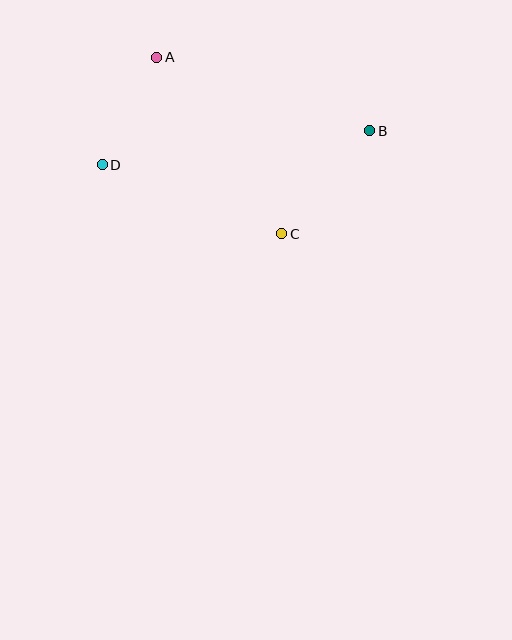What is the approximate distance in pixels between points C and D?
The distance between C and D is approximately 192 pixels.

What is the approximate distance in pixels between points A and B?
The distance between A and B is approximately 225 pixels.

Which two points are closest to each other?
Points A and D are closest to each other.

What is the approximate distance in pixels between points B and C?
The distance between B and C is approximately 135 pixels.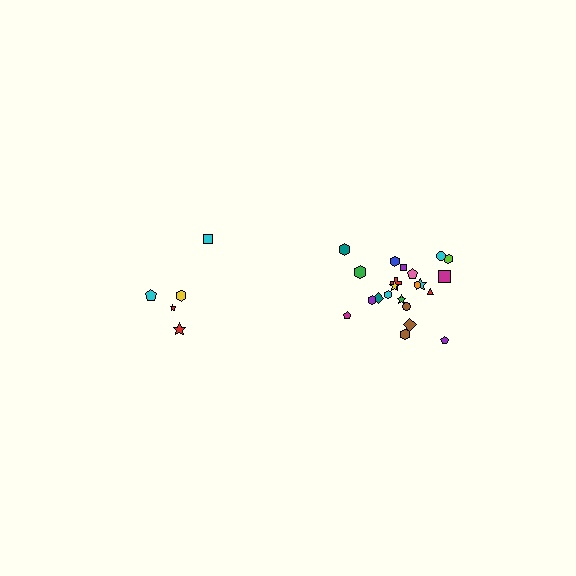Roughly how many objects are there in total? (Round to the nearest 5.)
Roughly 25 objects in total.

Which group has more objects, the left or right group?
The right group.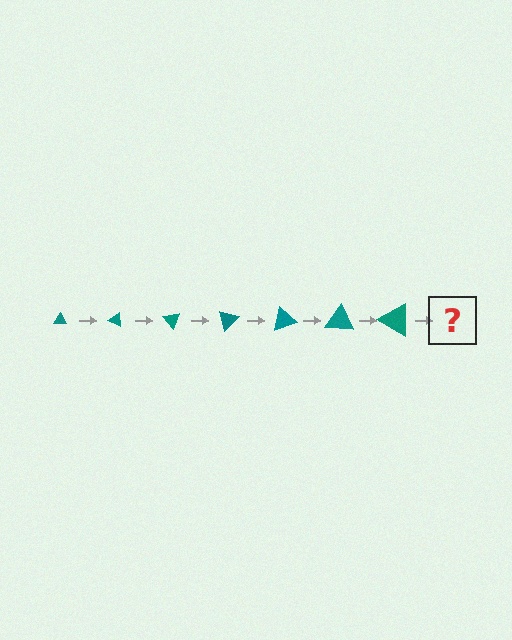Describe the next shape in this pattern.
It should be a triangle, larger than the previous one and rotated 175 degrees from the start.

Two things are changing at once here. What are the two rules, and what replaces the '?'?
The two rules are that the triangle grows larger each step and it rotates 25 degrees each step. The '?' should be a triangle, larger than the previous one and rotated 175 degrees from the start.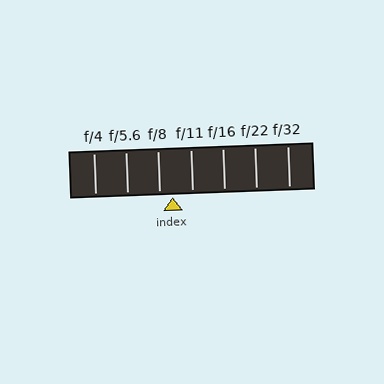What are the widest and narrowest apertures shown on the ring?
The widest aperture shown is f/4 and the narrowest is f/32.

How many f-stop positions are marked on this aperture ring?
There are 7 f-stop positions marked.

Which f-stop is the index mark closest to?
The index mark is closest to f/8.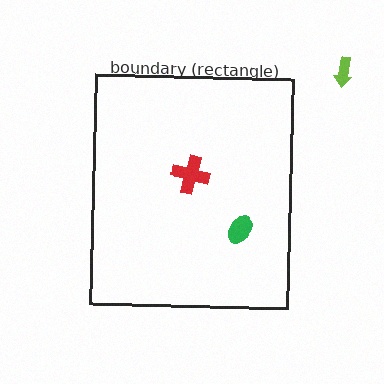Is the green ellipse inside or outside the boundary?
Inside.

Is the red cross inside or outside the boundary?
Inside.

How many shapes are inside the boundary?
2 inside, 1 outside.